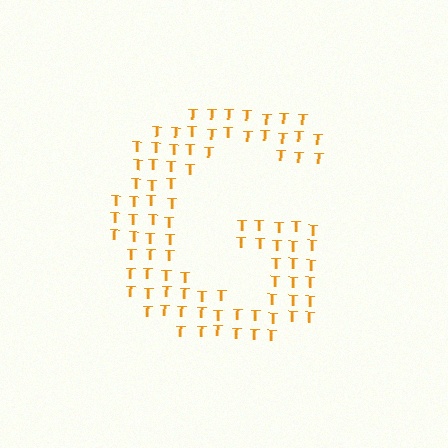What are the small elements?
The small elements are letter T's.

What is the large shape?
The large shape is the letter G.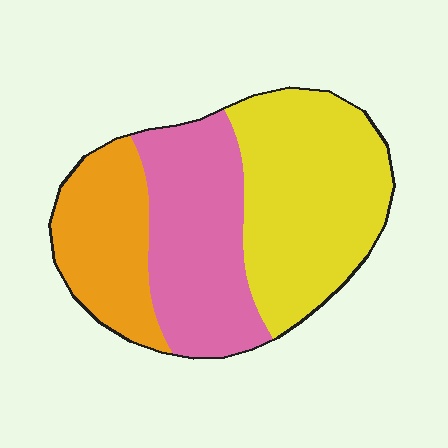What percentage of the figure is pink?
Pink covers around 35% of the figure.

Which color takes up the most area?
Yellow, at roughly 45%.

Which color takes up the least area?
Orange, at roughly 25%.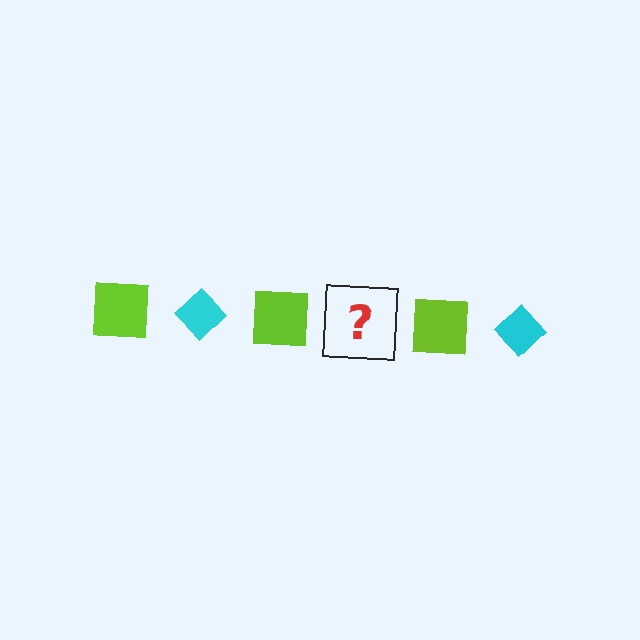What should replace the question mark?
The question mark should be replaced with a cyan diamond.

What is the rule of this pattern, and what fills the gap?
The rule is that the pattern alternates between lime square and cyan diamond. The gap should be filled with a cyan diamond.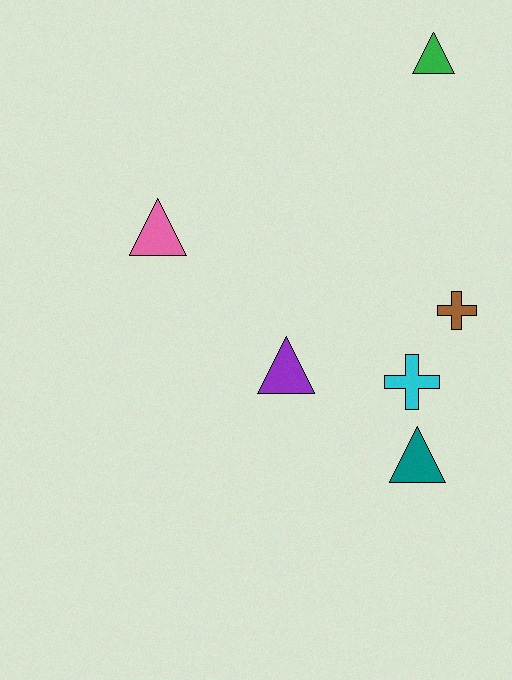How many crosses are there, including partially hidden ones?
There are 2 crosses.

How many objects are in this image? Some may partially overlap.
There are 6 objects.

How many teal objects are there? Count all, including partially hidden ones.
There is 1 teal object.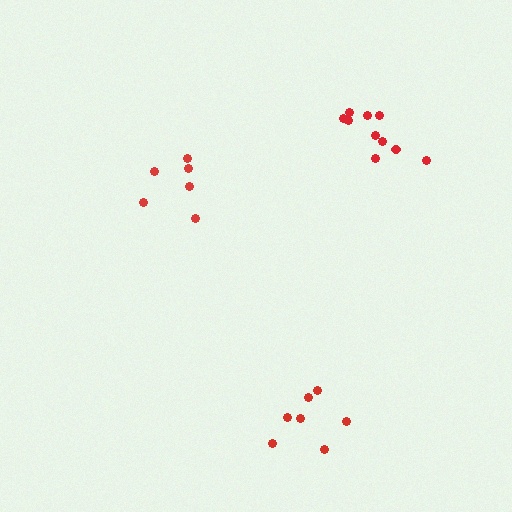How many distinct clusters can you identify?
There are 3 distinct clusters.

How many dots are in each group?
Group 1: 6 dots, Group 2: 10 dots, Group 3: 7 dots (23 total).